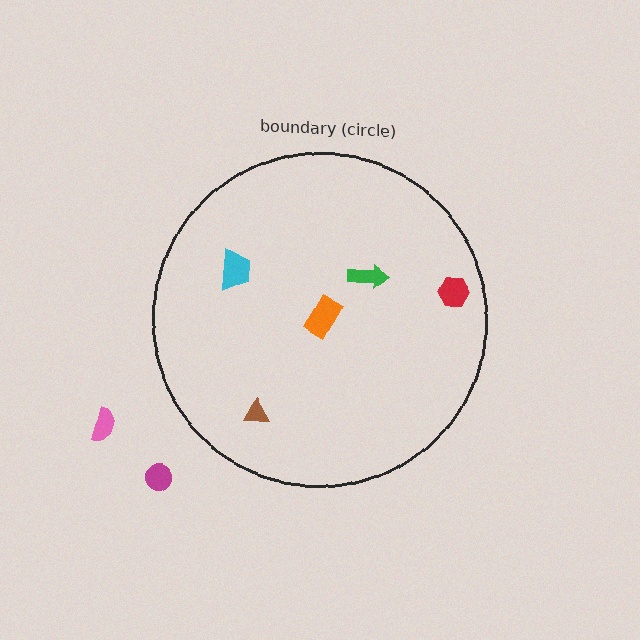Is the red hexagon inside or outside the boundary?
Inside.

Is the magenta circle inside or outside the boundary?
Outside.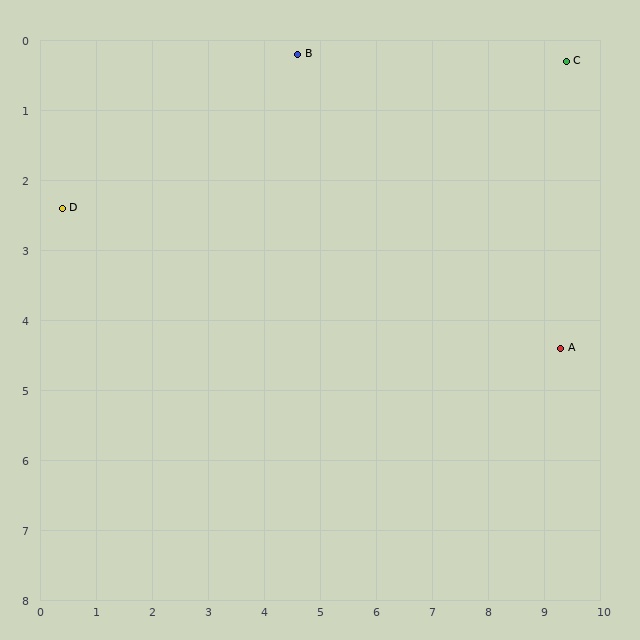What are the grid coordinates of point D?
Point D is at approximately (0.4, 2.4).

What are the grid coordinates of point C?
Point C is at approximately (9.4, 0.3).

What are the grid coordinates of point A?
Point A is at approximately (9.3, 4.4).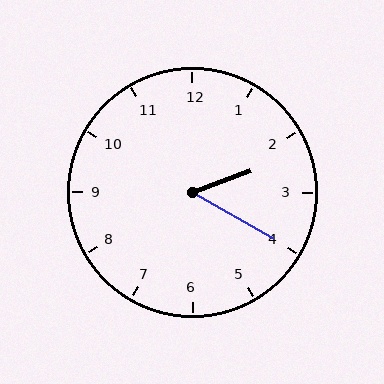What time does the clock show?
2:20.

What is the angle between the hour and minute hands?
Approximately 50 degrees.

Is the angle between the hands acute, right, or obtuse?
It is acute.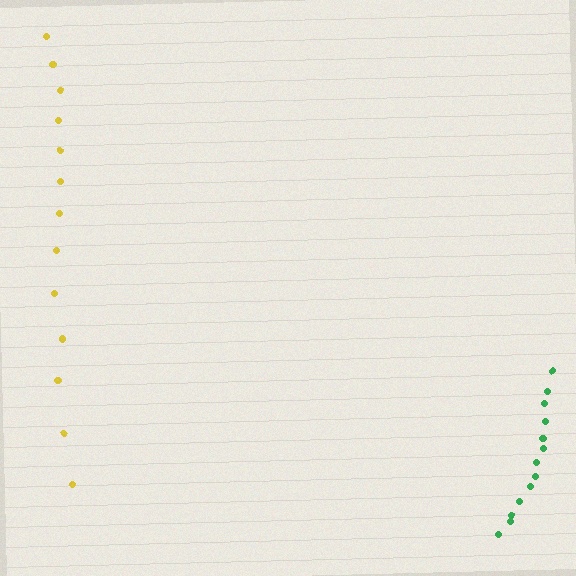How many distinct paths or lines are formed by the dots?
There are 2 distinct paths.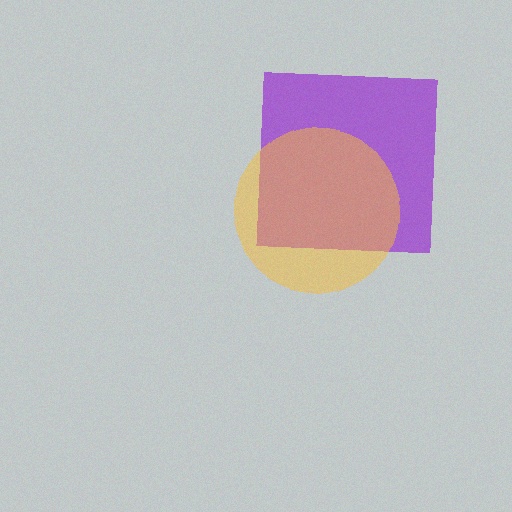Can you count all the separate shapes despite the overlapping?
Yes, there are 2 separate shapes.